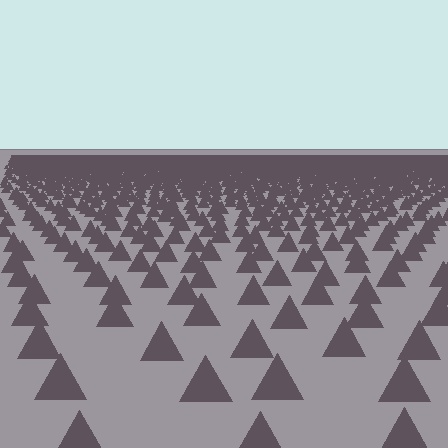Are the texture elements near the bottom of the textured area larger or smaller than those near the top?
Larger. Near the bottom, elements are closer to the viewer and appear at a bigger on-screen size.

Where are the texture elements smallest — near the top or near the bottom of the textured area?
Near the top.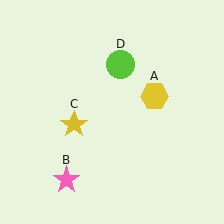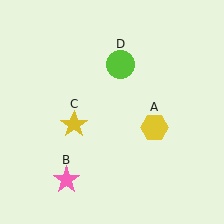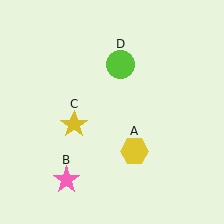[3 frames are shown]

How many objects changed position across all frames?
1 object changed position: yellow hexagon (object A).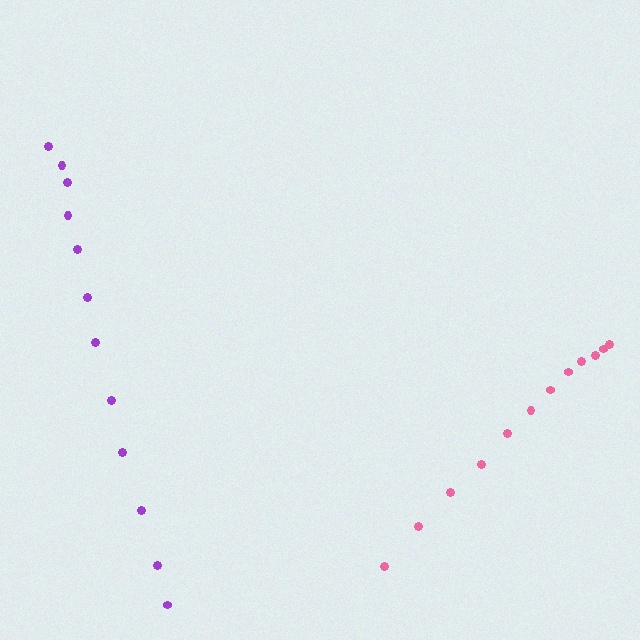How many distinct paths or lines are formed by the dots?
There are 2 distinct paths.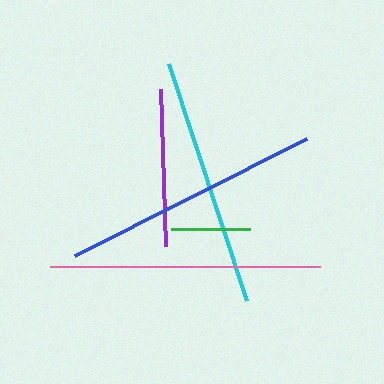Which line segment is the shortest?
The green line is the shortest at approximately 79 pixels.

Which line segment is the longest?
The pink line is the longest at approximately 270 pixels.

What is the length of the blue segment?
The blue segment is approximately 260 pixels long.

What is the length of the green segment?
The green segment is approximately 79 pixels long.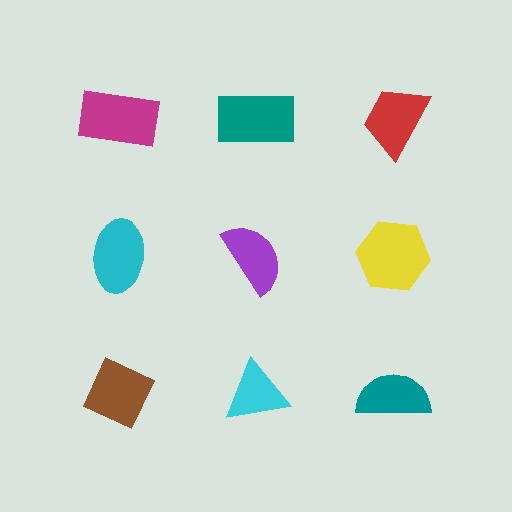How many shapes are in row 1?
3 shapes.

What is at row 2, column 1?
A cyan ellipse.